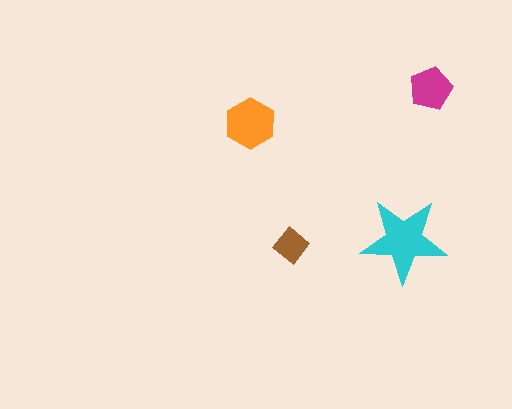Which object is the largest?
The cyan star.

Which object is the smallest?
The brown diamond.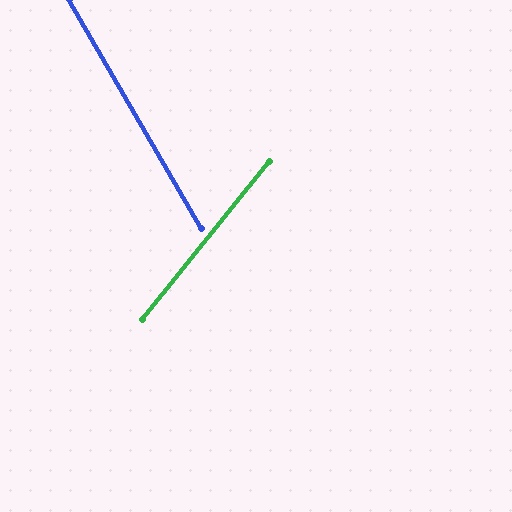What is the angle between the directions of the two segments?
Approximately 69 degrees.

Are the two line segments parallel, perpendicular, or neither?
Neither parallel nor perpendicular — they differ by about 69°.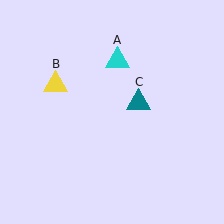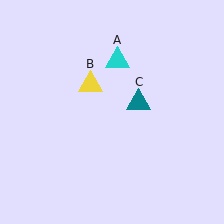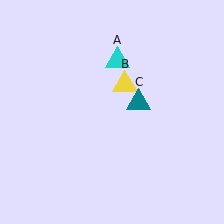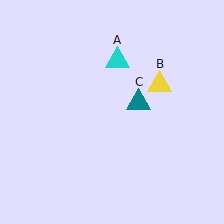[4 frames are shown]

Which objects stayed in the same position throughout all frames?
Cyan triangle (object A) and teal triangle (object C) remained stationary.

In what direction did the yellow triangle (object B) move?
The yellow triangle (object B) moved right.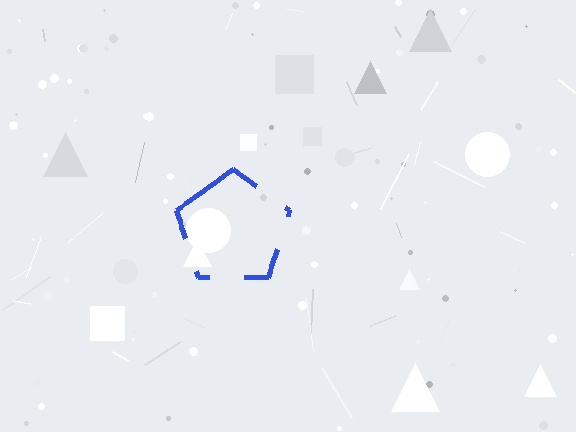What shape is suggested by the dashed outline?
The dashed outline suggests a pentagon.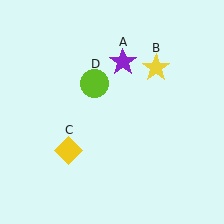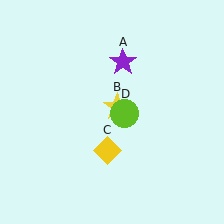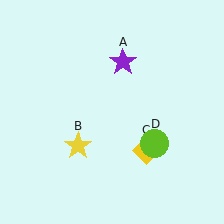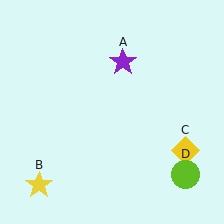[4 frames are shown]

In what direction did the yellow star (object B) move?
The yellow star (object B) moved down and to the left.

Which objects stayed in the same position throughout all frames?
Purple star (object A) remained stationary.